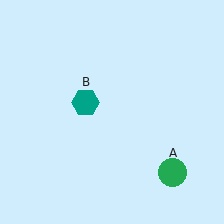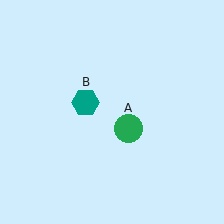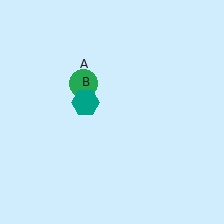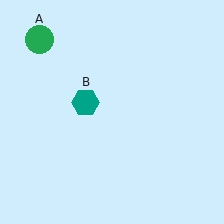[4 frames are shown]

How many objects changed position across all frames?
1 object changed position: green circle (object A).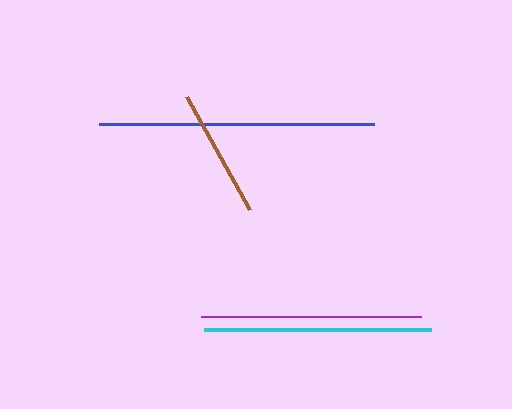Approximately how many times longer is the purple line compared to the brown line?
The purple line is approximately 1.7 times the length of the brown line.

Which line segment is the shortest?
The brown line is the shortest at approximately 129 pixels.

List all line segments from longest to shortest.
From longest to shortest: blue, cyan, purple, brown.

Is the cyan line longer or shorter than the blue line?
The blue line is longer than the cyan line.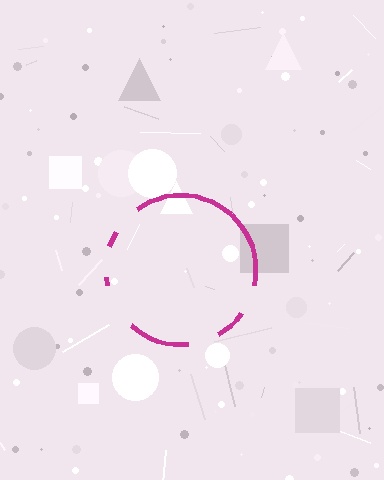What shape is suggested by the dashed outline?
The dashed outline suggests a circle.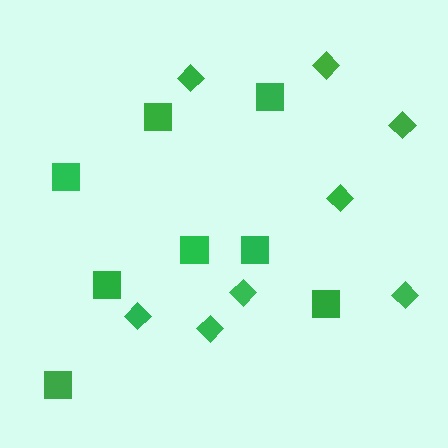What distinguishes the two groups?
There are 2 groups: one group of squares (8) and one group of diamonds (8).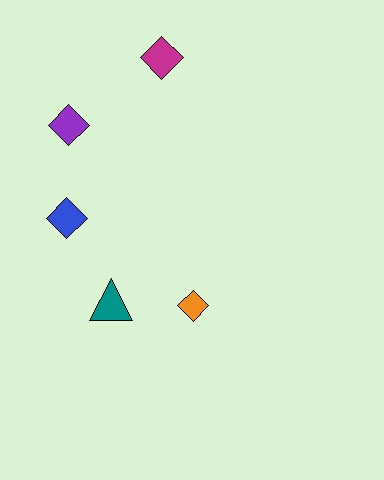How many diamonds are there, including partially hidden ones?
There are 4 diamonds.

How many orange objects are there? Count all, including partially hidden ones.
There is 1 orange object.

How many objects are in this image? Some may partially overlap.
There are 5 objects.